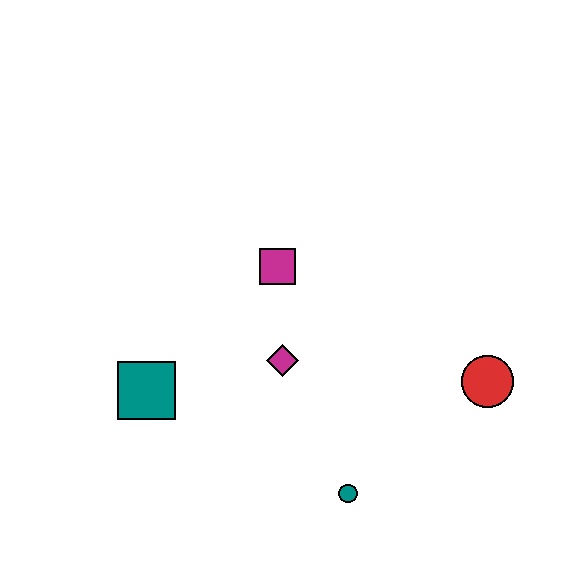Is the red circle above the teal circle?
Yes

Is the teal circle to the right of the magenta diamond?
Yes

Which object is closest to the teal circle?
The magenta diamond is closest to the teal circle.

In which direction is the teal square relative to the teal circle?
The teal square is to the left of the teal circle.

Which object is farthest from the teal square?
The red circle is farthest from the teal square.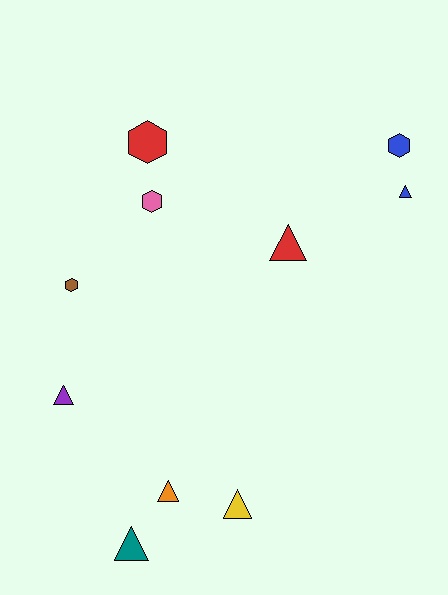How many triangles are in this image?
There are 6 triangles.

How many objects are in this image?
There are 10 objects.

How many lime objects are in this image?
There are no lime objects.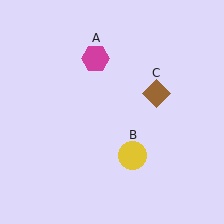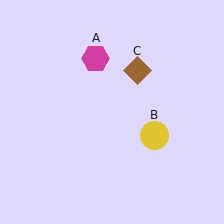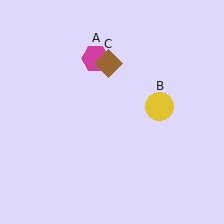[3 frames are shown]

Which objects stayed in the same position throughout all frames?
Magenta hexagon (object A) remained stationary.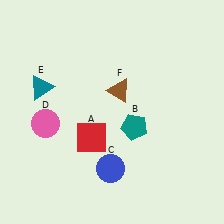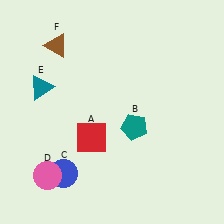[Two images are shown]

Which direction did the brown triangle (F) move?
The brown triangle (F) moved left.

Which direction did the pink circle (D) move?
The pink circle (D) moved down.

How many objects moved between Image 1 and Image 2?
3 objects moved between the two images.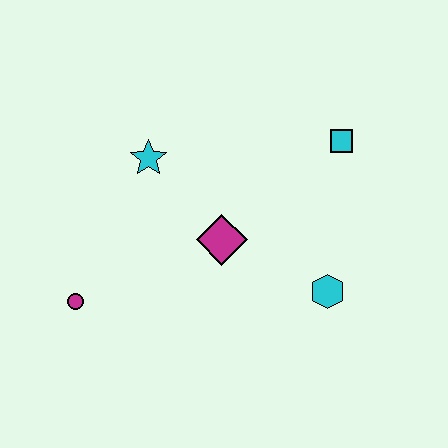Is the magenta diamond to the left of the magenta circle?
No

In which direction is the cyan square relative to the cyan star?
The cyan square is to the right of the cyan star.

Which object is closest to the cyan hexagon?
The magenta diamond is closest to the cyan hexagon.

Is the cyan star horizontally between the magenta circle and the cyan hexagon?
Yes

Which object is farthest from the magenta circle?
The cyan square is farthest from the magenta circle.